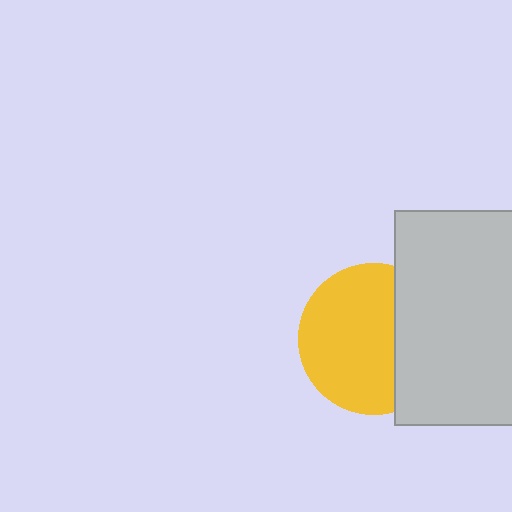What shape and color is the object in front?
The object in front is a light gray rectangle.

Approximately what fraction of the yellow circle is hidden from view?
Roughly 34% of the yellow circle is hidden behind the light gray rectangle.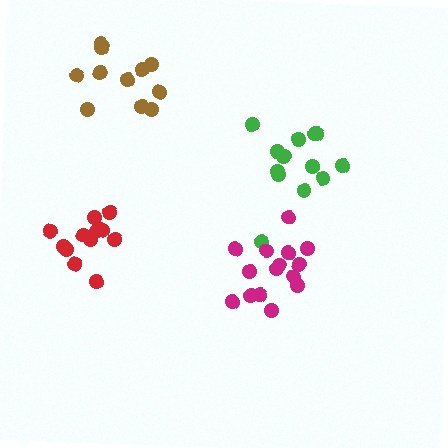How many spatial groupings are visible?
There are 4 spatial groupings.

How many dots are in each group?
Group 1: 12 dots, Group 2: 13 dots, Group 3: 15 dots, Group 4: 12 dots (52 total).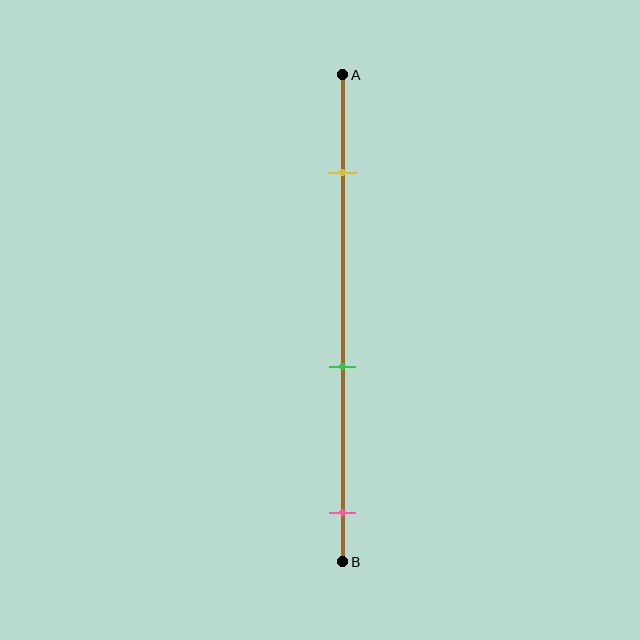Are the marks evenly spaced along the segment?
Yes, the marks are approximately evenly spaced.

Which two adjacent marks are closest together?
The green and pink marks are the closest adjacent pair.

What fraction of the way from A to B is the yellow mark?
The yellow mark is approximately 20% (0.2) of the way from A to B.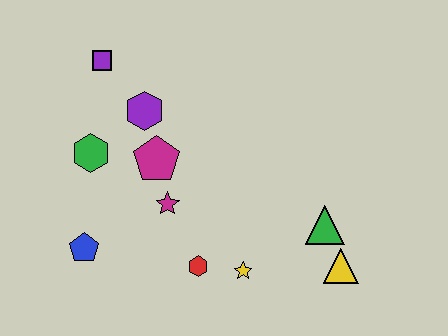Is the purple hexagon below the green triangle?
No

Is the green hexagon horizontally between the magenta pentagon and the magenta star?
No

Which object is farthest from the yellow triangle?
The purple square is farthest from the yellow triangle.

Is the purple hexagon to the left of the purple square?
No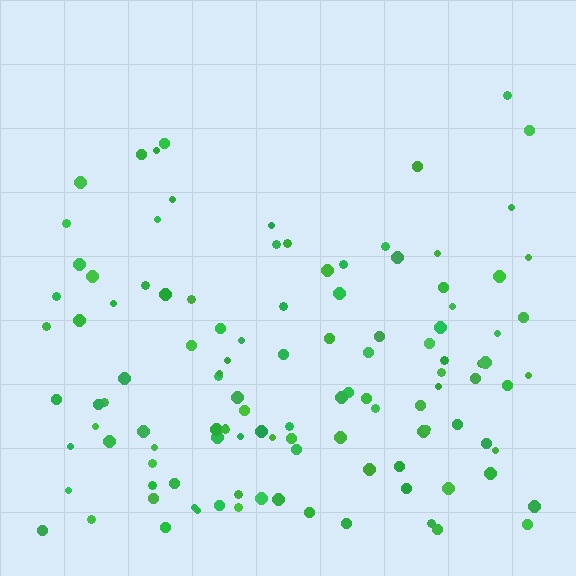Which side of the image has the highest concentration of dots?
The bottom.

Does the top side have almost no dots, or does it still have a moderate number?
Still a moderate number, just noticeably fewer than the bottom.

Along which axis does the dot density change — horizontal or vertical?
Vertical.